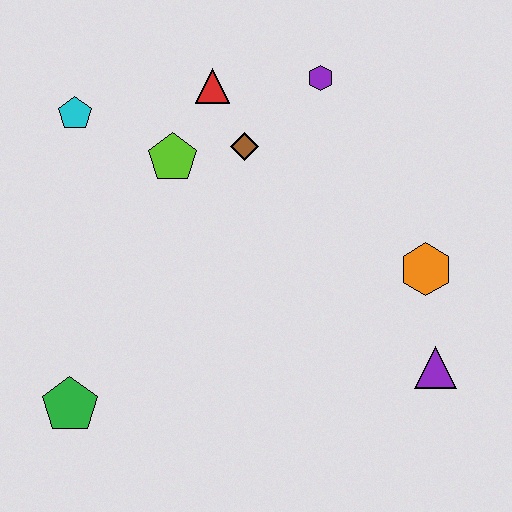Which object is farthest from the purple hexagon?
The green pentagon is farthest from the purple hexagon.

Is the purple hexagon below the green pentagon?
No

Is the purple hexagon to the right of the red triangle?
Yes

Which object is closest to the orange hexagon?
The purple triangle is closest to the orange hexagon.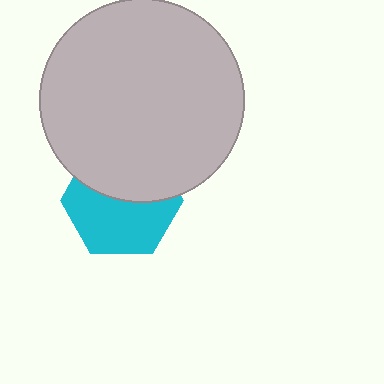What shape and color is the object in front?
The object in front is a light gray circle.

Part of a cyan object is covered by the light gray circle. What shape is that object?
It is a hexagon.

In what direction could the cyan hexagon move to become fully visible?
The cyan hexagon could move down. That would shift it out from behind the light gray circle entirely.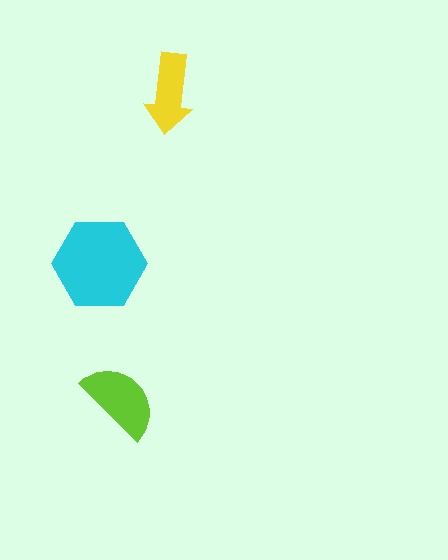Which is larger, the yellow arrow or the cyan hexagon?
The cyan hexagon.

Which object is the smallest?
The yellow arrow.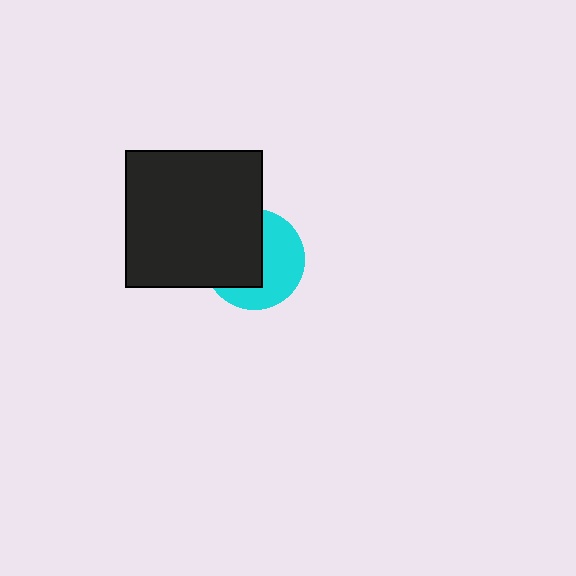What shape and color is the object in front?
The object in front is a black square.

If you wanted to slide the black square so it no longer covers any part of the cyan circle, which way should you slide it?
Slide it left — that is the most direct way to separate the two shapes.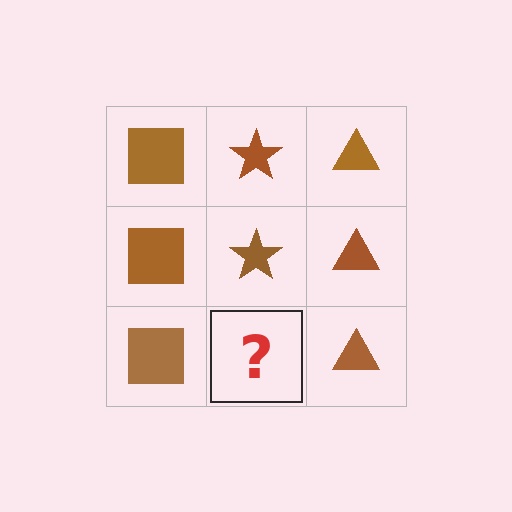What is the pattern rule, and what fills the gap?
The rule is that each column has a consistent shape. The gap should be filled with a brown star.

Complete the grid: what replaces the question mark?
The question mark should be replaced with a brown star.